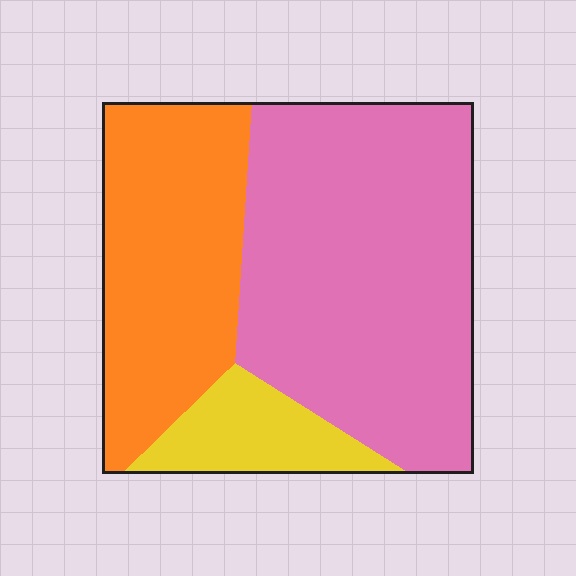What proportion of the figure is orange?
Orange covers around 35% of the figure.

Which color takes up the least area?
Yellow, at roughly 10%.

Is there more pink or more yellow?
Pink.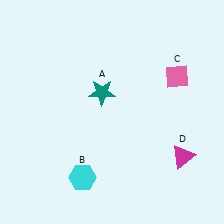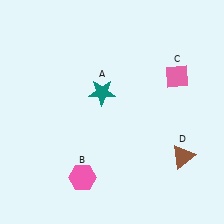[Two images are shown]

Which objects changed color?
B changed from cyan to pink. D changed from magenta to brown.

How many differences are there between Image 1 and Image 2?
There are 2 differences between the two images.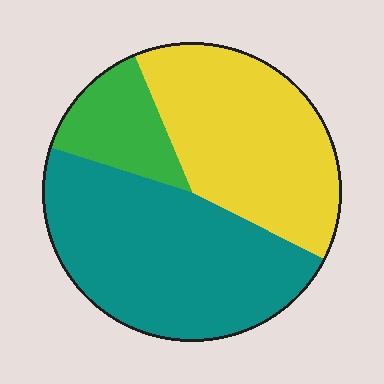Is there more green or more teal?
Teal.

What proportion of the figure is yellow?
Yellow takes up about two fifths (2/5) of the figure.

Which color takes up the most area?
Teal, at roughly 45%.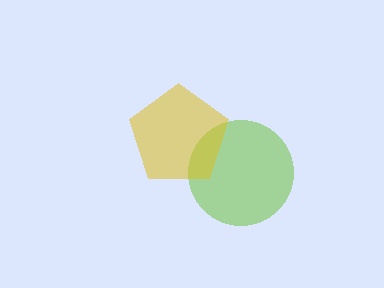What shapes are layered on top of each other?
The layered shapes are: a lime circle, a yellow pentagon.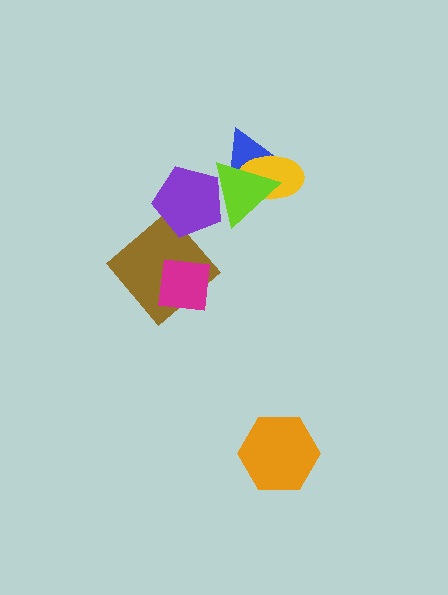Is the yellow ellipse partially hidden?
Yes, it is partially covered by another shape.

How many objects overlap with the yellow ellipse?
2 objects overlap with the yellow ellipse.